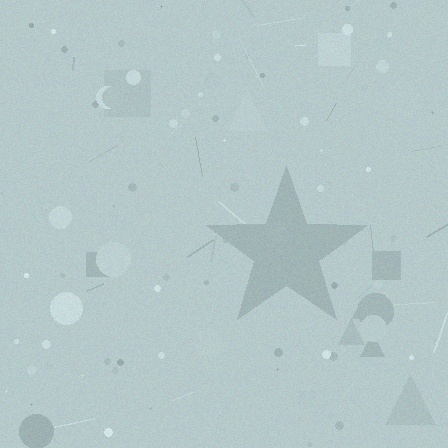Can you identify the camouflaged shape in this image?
The camouflaged shape is a star.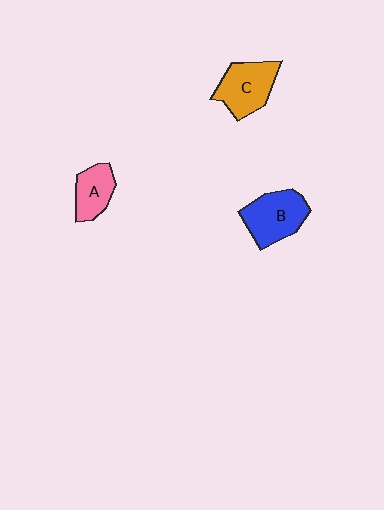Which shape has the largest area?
Shape B (blue).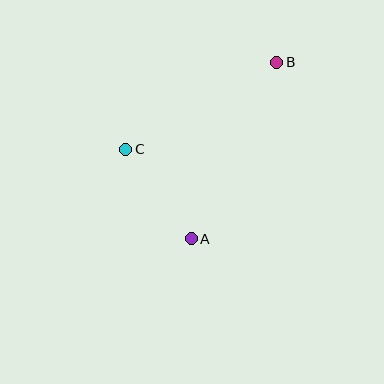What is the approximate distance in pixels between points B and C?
The distance between B and C is approximately 175 pixels.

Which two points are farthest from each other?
Points A and B are farthest from each other.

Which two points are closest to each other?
Points A and C are closest to each other.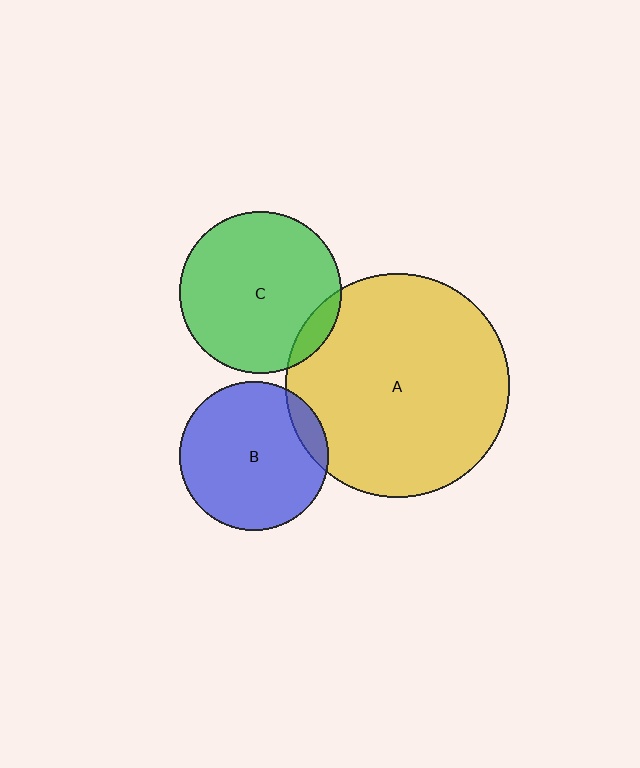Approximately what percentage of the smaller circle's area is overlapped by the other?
Approximately 10%.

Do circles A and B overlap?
Yes.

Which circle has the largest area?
Circle A (yellow).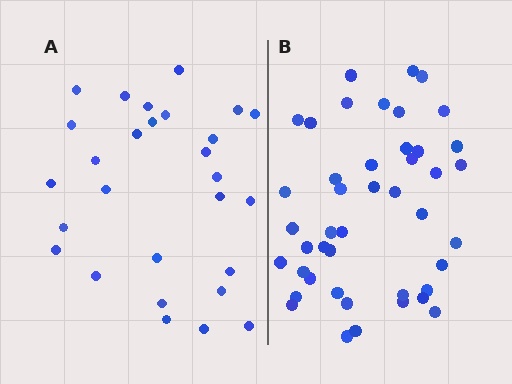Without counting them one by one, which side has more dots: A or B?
Region B (the right region) has more dots.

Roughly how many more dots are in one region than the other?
Region B has approximately 15 more dots than region A.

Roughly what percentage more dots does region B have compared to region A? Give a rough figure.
About 55% more.